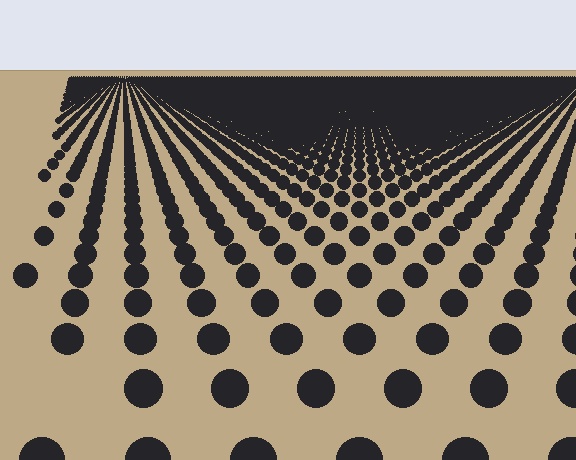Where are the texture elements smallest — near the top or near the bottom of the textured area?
Near the top.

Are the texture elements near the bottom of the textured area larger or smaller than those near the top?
Larger. Near the bottom, elements are closer to the viewer and appear at a bigger on-screen size.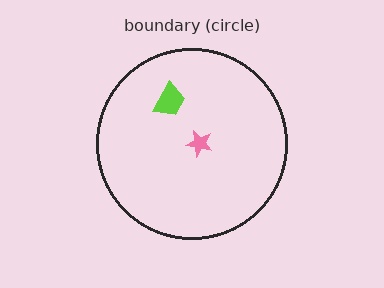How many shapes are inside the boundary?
2 inside, 0 outside.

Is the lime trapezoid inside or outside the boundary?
Inside.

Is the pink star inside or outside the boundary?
Inside.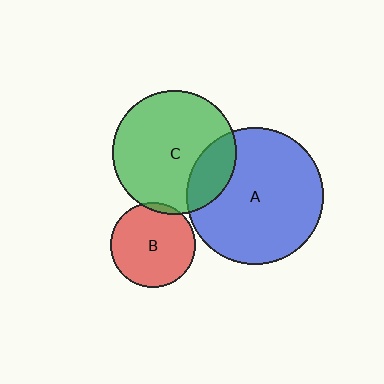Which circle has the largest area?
Circle A (blue).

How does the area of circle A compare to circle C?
Approximately 1.2 times.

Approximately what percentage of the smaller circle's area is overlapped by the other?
Approximately 20%.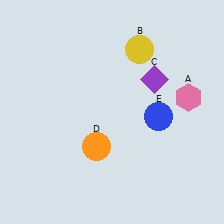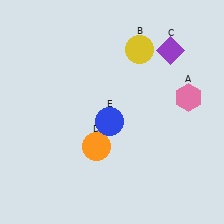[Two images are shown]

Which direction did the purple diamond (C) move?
The purple diamond (C) moved up.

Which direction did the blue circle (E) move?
The blue circle (E) moved left.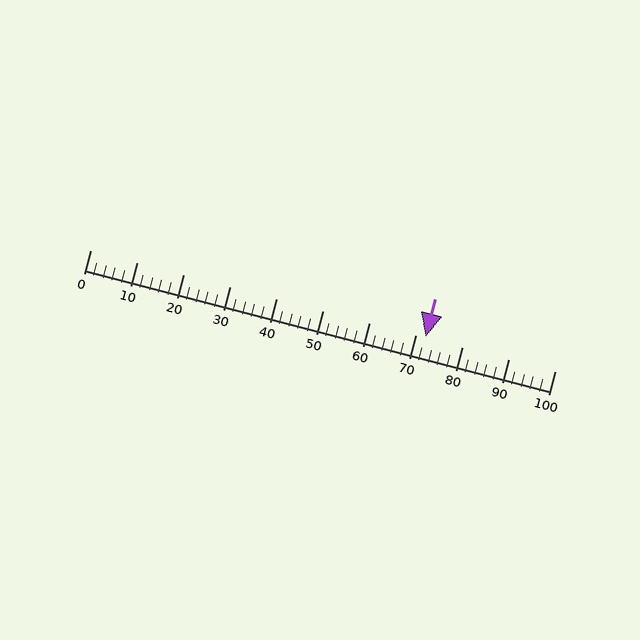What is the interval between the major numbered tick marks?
The major tick marks are spaced 10 units apart.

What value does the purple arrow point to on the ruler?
The purple arrow points to approximately 72.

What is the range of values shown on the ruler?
The ruler shows values from 0 to 100.